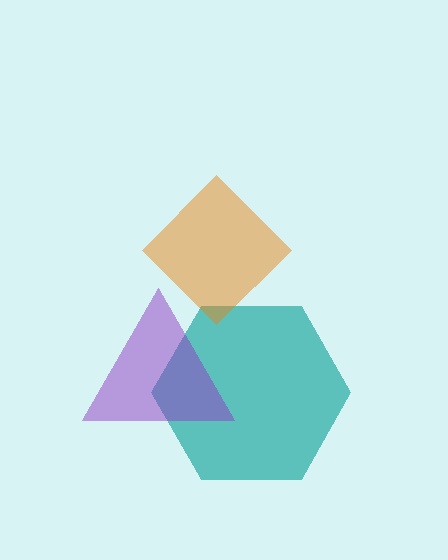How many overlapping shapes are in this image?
There are 3 overlapping shapes in the image.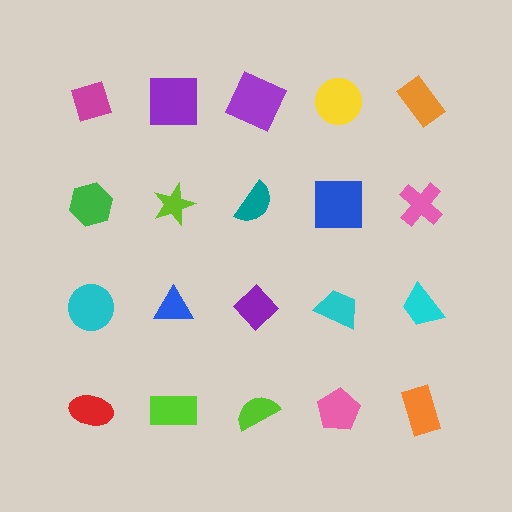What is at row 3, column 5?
A cyan trapezoid.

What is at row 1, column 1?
A magenta diamond.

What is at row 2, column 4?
A blue square.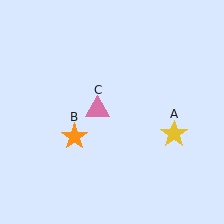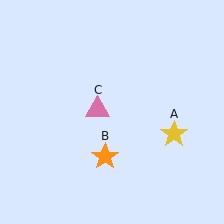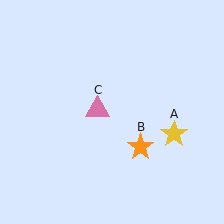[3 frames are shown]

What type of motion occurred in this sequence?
The orange star (object B) rotated counterclockwise around the center of the scene.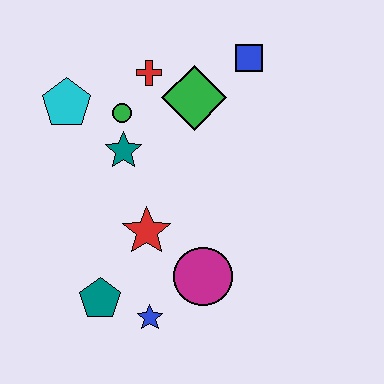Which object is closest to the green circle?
The teal star is closest to the green circle.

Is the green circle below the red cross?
Yes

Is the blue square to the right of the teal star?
Yes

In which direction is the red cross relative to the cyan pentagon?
The red cross is to the right of the cyan pentagon.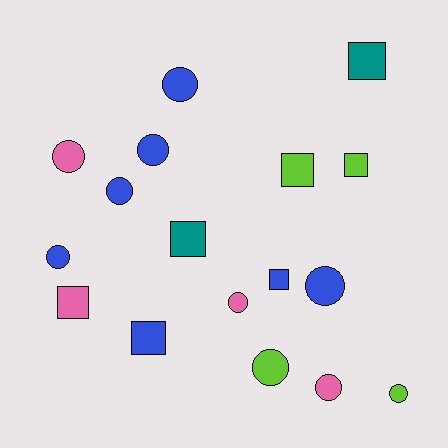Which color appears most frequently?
Blue, with 7 objects.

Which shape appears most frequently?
Circle, with 10 objects.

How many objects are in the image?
There are 17 objects.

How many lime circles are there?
There are 2 lime circles.